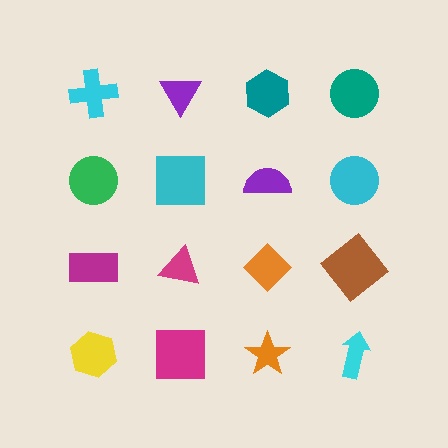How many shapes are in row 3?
4 shapes.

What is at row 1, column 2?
A purple triangle.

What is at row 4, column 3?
An orange star.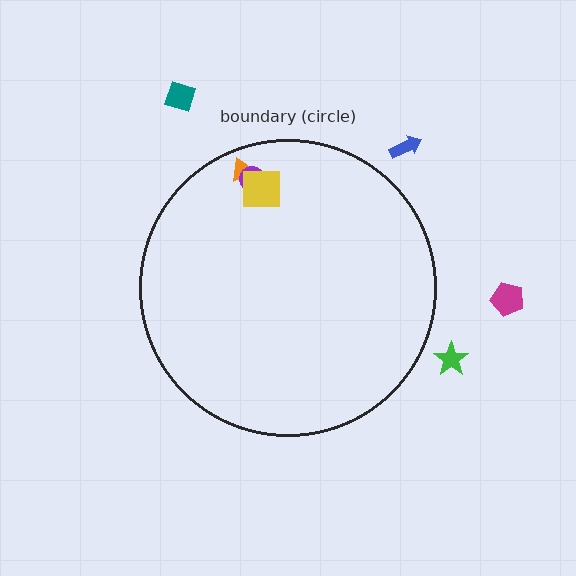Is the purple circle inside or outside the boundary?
Inside.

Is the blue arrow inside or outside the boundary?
Outside.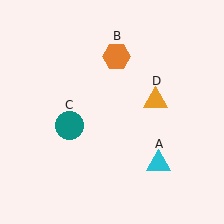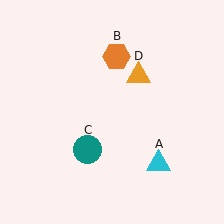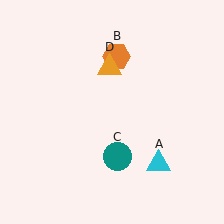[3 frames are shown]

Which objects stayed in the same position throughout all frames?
Cyan triangle (object A) and orange hexagon (object B) remained stationary.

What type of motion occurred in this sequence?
The teal circle (object C), orange triangle (object D) rotated counterclockwise around the center of the scene.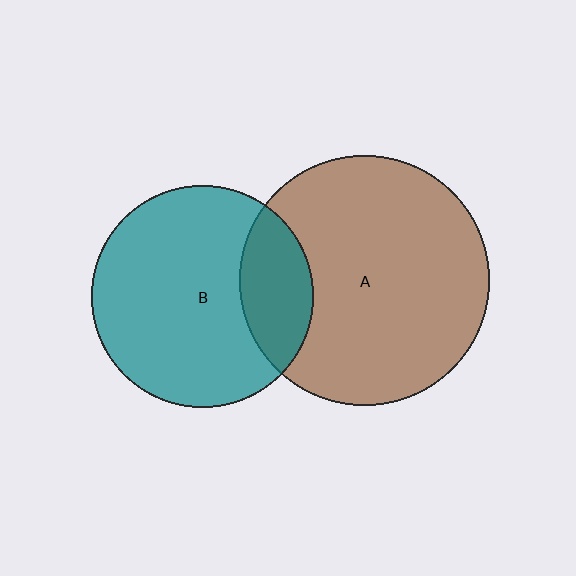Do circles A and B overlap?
Yes.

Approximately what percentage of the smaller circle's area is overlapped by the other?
Approximately 20%.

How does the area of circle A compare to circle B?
Approximately 1.3 times.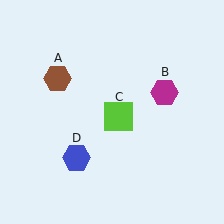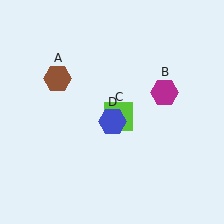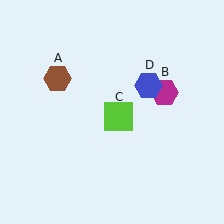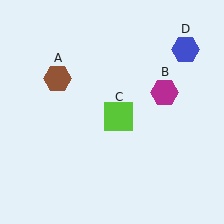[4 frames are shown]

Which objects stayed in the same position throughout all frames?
Brown hexagon (object A) and magenta hexagon (object B) and lime square (object C) remained stationary.